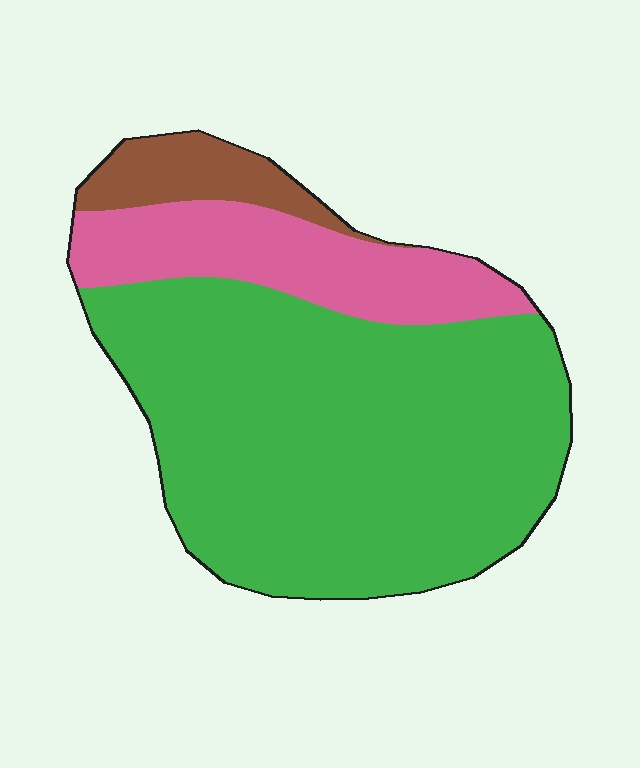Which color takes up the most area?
Green, at roughly 70%.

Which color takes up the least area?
Brown, at roughly 10%.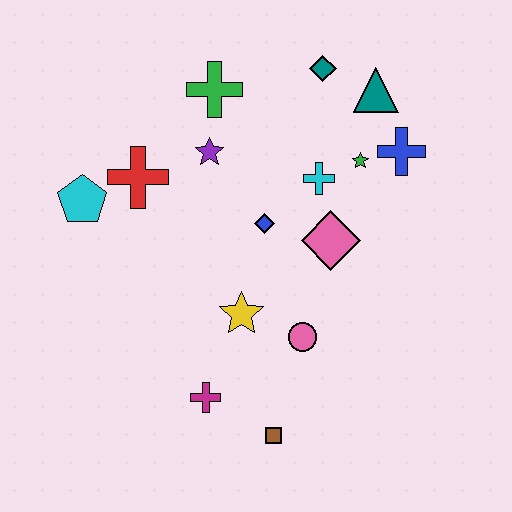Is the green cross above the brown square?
Yes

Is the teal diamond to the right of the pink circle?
Yes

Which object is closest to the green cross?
The purple star is closest to the green cross.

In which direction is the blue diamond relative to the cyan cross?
The blue diamond is to the left of the cyan cross.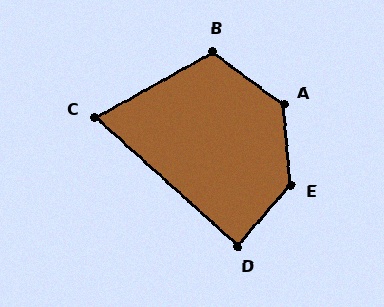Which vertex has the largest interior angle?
E, at approximately 134 degrees.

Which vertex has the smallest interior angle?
C, at approximately 71 degrees.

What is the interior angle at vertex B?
Approximately 114 degrees (obtuse).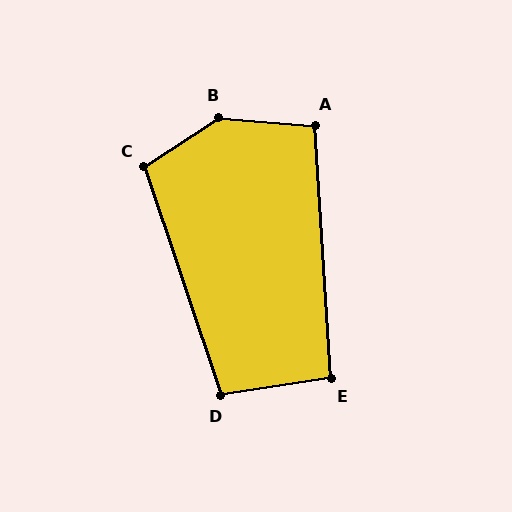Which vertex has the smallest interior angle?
E, at approximately 95 degrees.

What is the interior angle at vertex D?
Approximately 100 degrees (obtuse).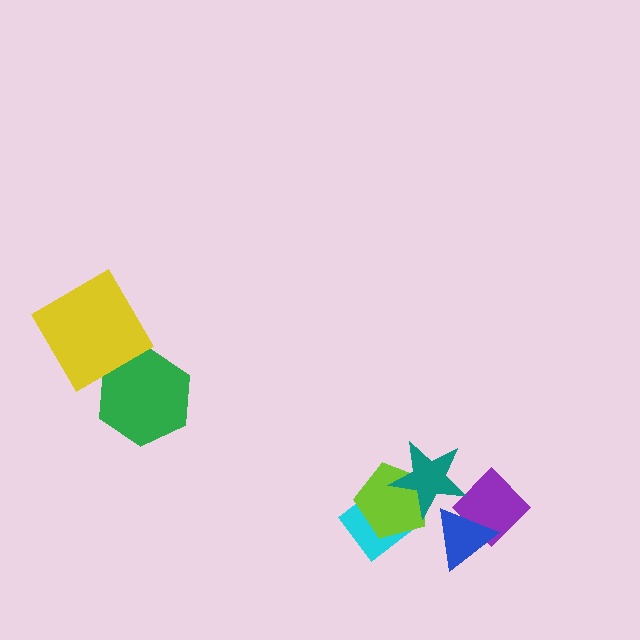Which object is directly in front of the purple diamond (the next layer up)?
The blue triangle is directly in front of the purple diamond.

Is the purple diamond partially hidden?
Yes, it is partially covered by another shape.